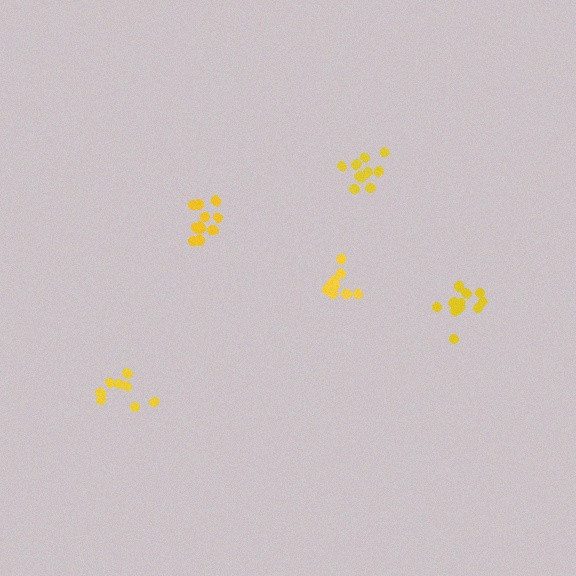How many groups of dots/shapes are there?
There are 5 groups.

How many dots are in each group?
Group 1: 8 dots, Group 2: 9 dots, Group 3: 11 dots, Group 4: 11 dots, Group 5: 12 dots (51 total).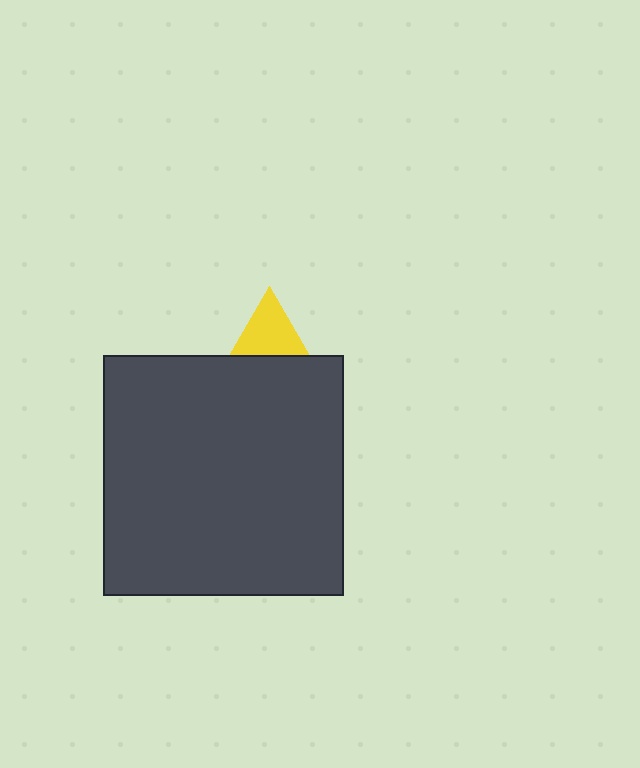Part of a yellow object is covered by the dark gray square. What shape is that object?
It is a triangle.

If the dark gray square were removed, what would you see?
You would see the complete yellow triangle.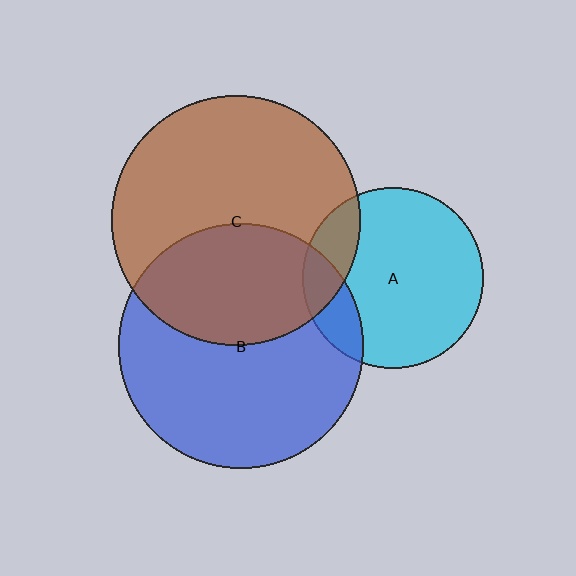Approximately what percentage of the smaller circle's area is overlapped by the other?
Approximately 15%.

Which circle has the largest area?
Circle C (brown).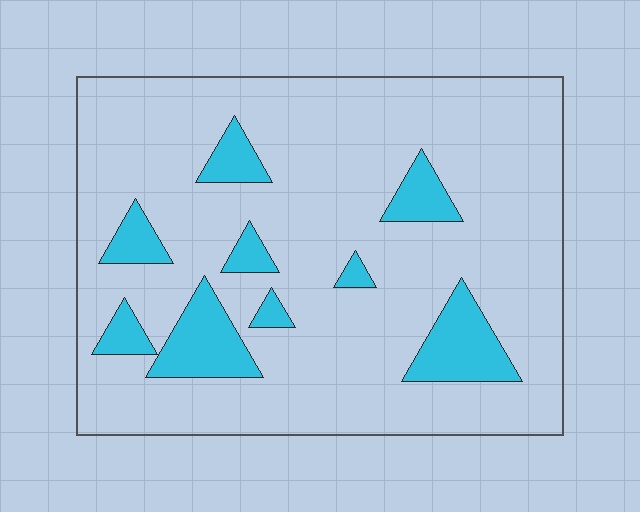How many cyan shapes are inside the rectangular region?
9.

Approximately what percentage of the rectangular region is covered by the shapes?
Approximately 15%.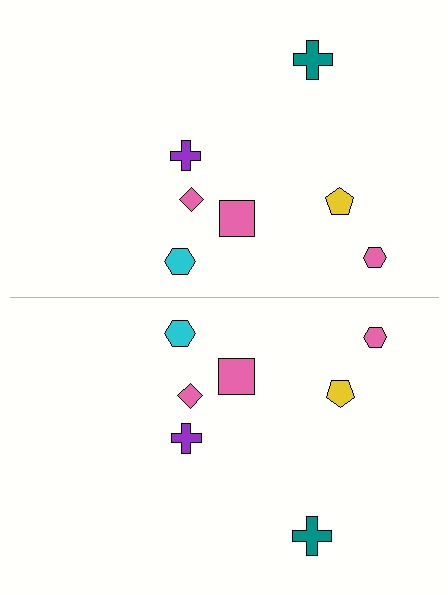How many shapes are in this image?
There are 14 shapes in this image.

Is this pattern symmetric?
Yes, this pattern has bilateral (reflection) symmetry.